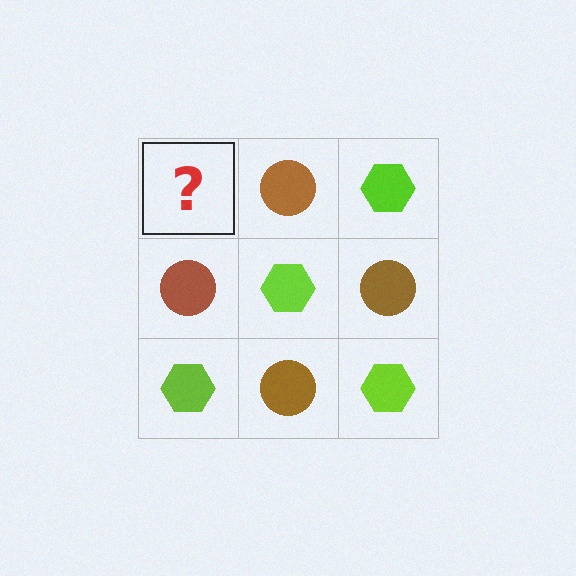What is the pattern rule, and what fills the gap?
The rule is that it alternates lime hexagon and brown circle in a checkerboard pattern. The gap should be filled with a lime hexagon.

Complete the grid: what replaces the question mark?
The question mark should be replaced with a lime hexagon.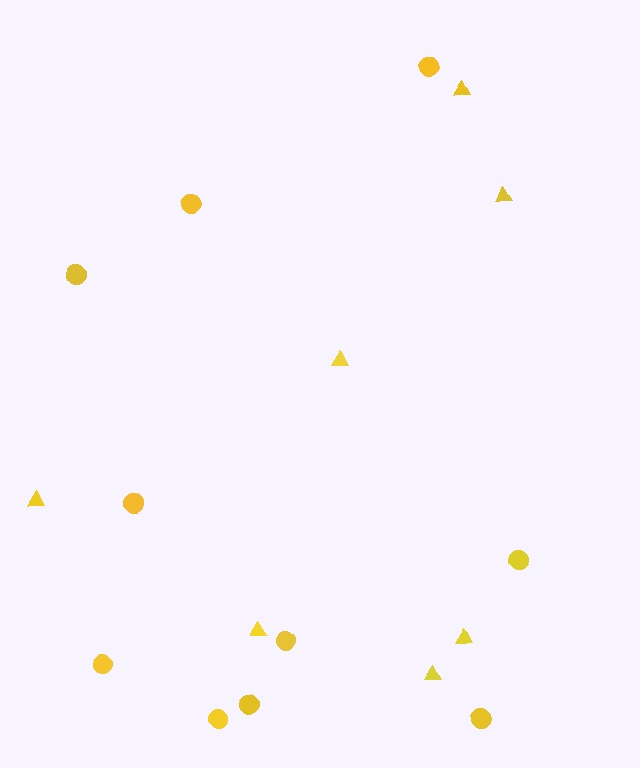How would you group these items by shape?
There are 2 groups: one group of triangles (7) and one group of circles (10).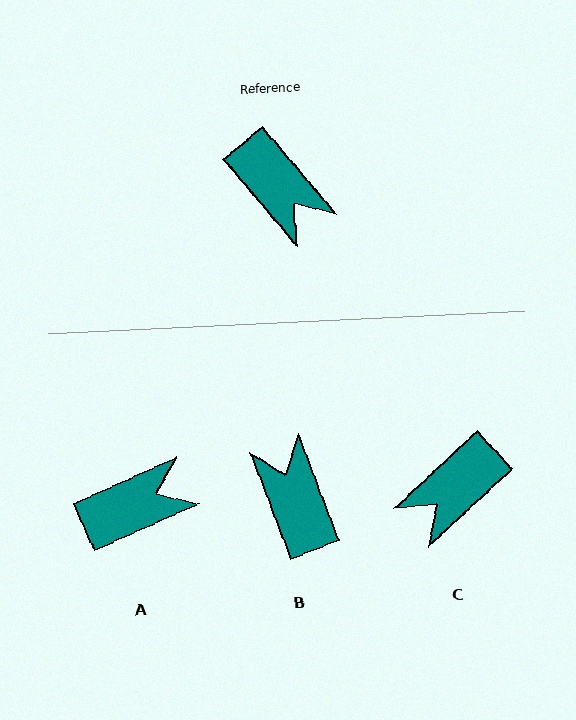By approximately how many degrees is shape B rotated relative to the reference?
Approximately 161 degrees counter-clockwise.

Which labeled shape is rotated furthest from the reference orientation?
B, about 161 degrees away.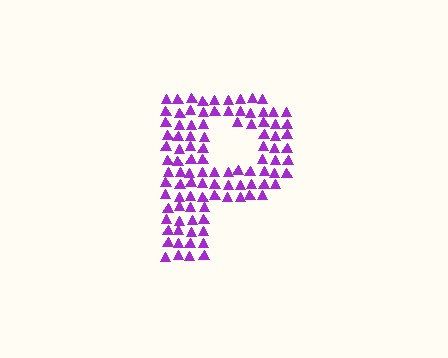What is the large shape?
The large shape is the letter P.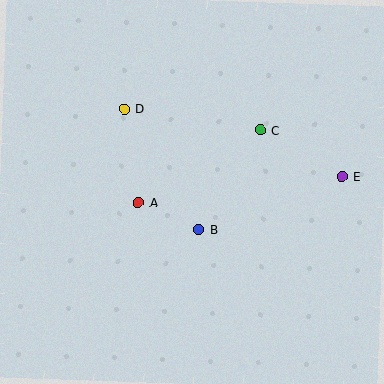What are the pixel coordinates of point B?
Point B is at (199, 230).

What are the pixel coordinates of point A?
Point A is at (138, 202).